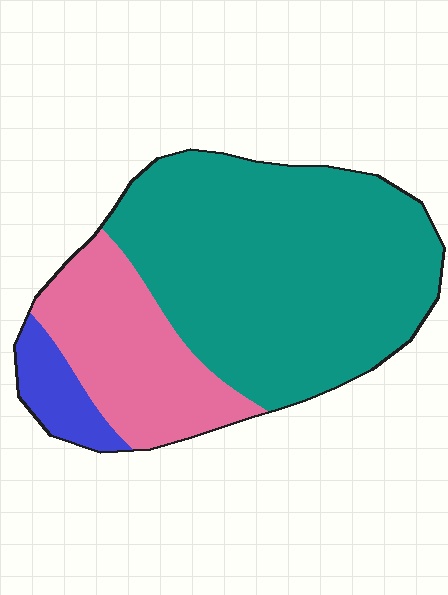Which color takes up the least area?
Blue, at roughly 10%.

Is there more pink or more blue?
Pink.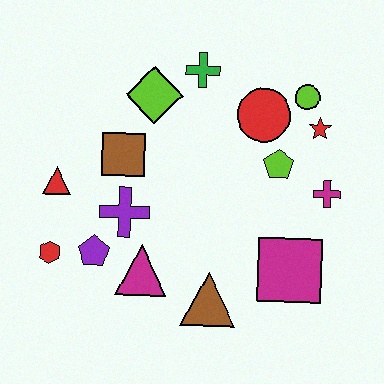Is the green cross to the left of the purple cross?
No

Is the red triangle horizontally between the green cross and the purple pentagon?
No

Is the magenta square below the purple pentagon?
Yes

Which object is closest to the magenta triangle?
The purple pentagon is closest to the magenta triangle.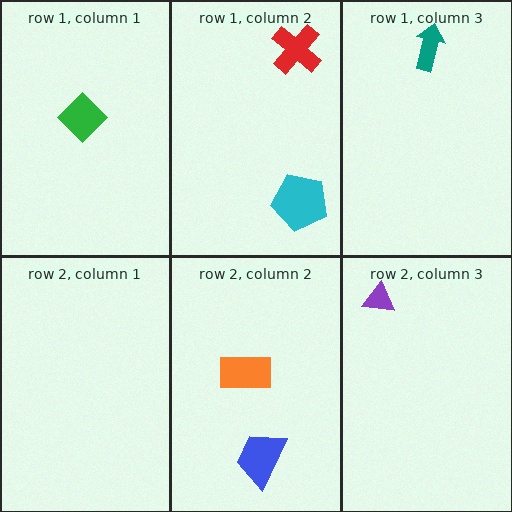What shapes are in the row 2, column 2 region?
The blue trapezoid, the orange rectangle.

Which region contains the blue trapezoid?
The row 2, column 2 region.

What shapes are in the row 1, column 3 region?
The teal arrow.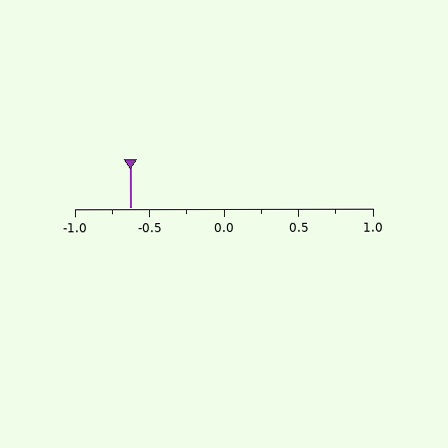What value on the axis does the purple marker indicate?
The marker indicates approximately -0.62.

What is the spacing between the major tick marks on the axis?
The major ticks are spaced 0.5 apart.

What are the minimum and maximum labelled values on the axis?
The axis runs from -1.0 to 1.0.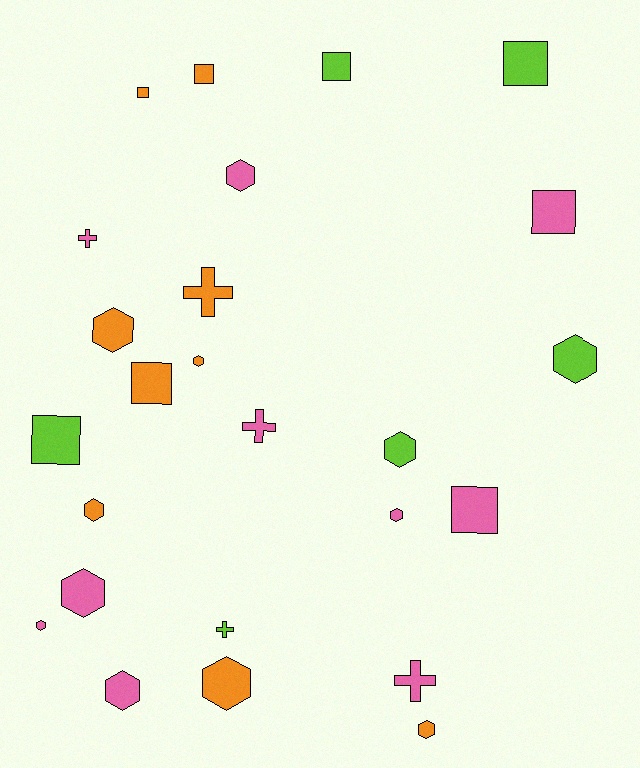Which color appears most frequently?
Pink, with 10 objects.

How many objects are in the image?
There are 25 objects.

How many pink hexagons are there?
There are 5 pink hexagons.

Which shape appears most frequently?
Hexagon, with 12 objects.